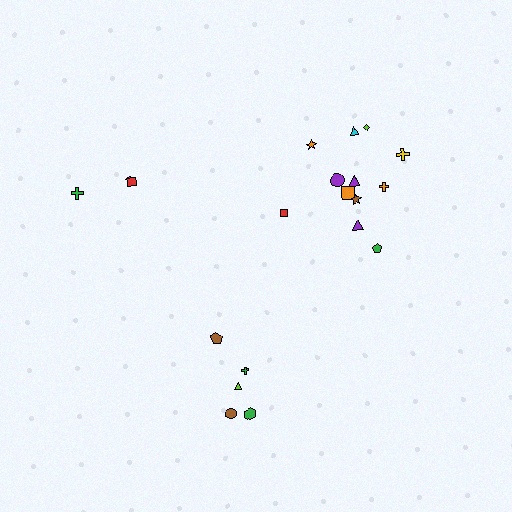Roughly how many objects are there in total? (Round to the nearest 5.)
Roughly 20 objects in total.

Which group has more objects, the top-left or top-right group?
The top-right group.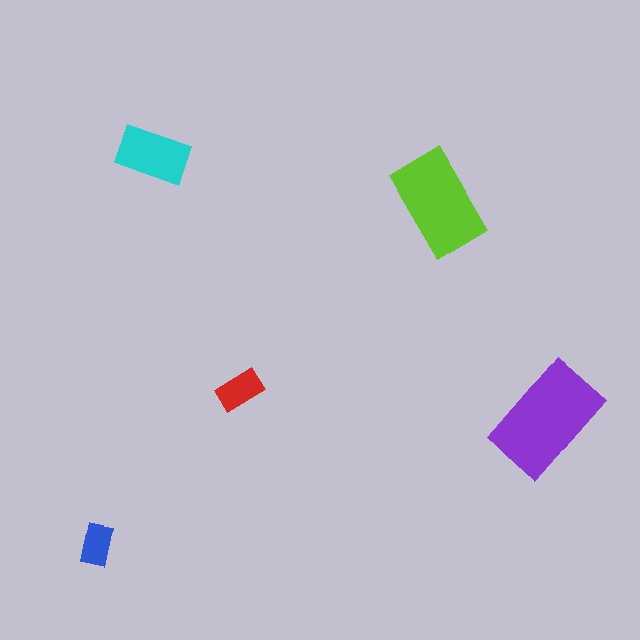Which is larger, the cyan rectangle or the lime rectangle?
The lime one.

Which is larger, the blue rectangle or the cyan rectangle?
The cyan one.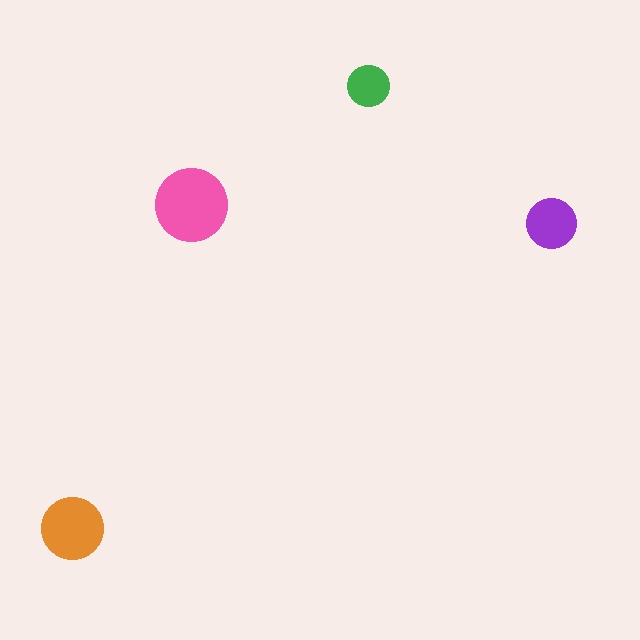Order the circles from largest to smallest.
the pink one, the orange one, the purple one, the green one.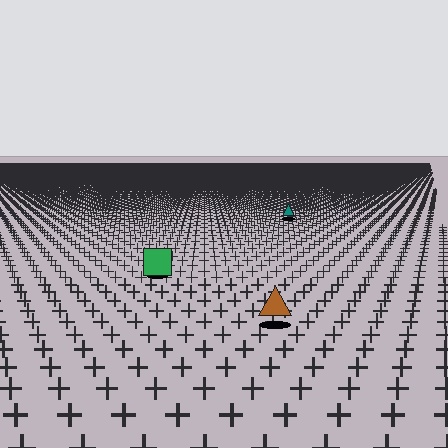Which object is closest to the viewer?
The brown triangle is closest. The texture marks near it are larger and more spread out.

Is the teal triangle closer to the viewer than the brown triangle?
No. The brown triangle is closer — you can tell from the texture gradient: the ground texture is coarser near it.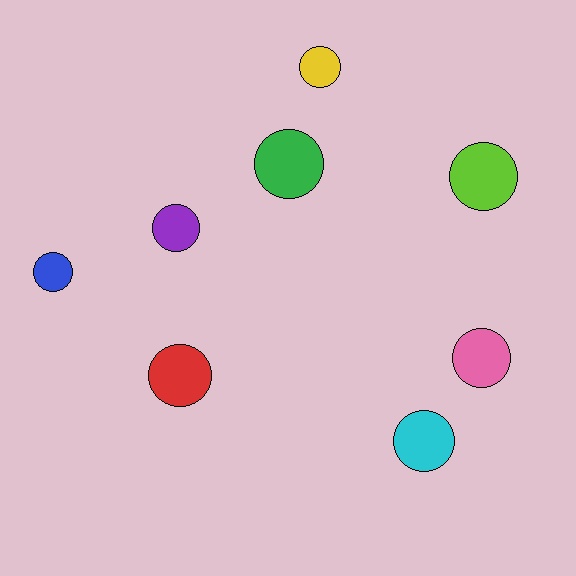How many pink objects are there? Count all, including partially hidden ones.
There is 1 pink object.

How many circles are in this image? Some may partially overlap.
There are 8 circles.